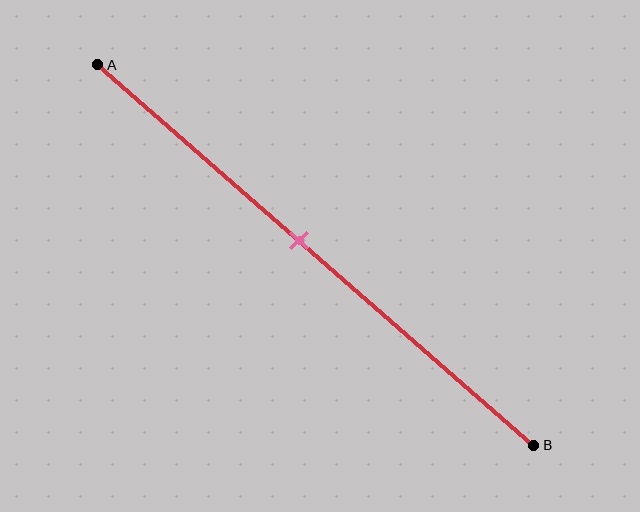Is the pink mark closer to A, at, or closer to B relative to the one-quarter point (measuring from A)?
The pink mark is closer to point B than the one-quarter point of segment AB.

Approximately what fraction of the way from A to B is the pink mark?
The pink mark is approximately 45% of the way from A to B.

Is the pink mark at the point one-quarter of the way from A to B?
No, the mark is at about 45% from A, not at the 25% one-quarter point.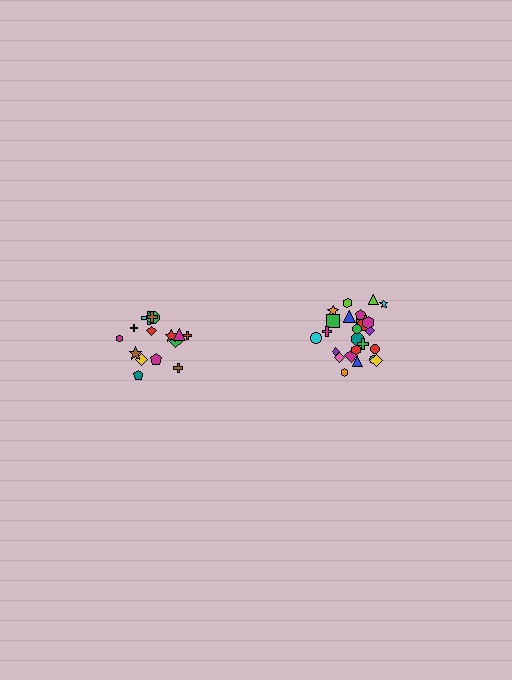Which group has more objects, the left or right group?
The right group.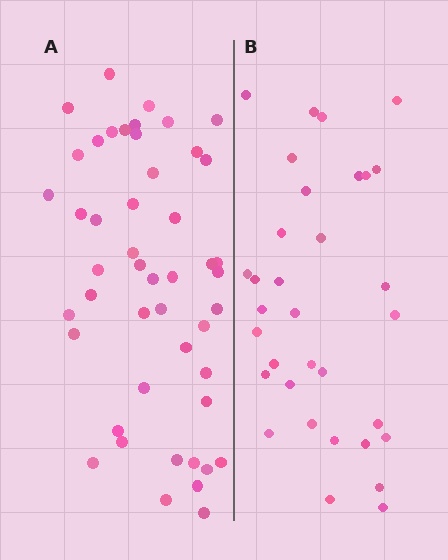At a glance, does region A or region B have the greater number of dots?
Region A (the left region) has more dots.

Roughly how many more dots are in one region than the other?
Region A has approximately 15 more dots than region B.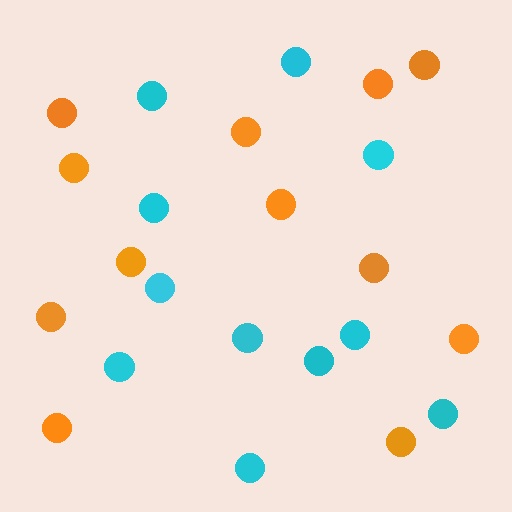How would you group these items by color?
There are 2 groups: one group of cyan circles (11) and one group of orange circles (12).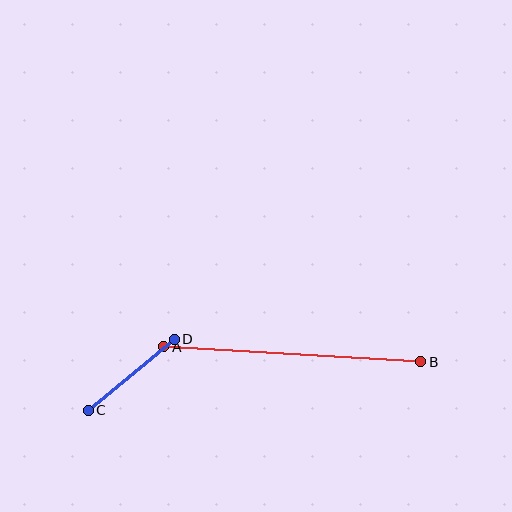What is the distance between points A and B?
The distance is approximately 258 pixels.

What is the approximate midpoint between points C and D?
The midpoint is at approximately (131, 375) pixels.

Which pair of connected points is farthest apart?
Points A and B are farthest apart.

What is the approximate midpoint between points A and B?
The midpoint is at approximately (292, 354) pixels.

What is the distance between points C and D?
The distance is approximately 111 pixels.